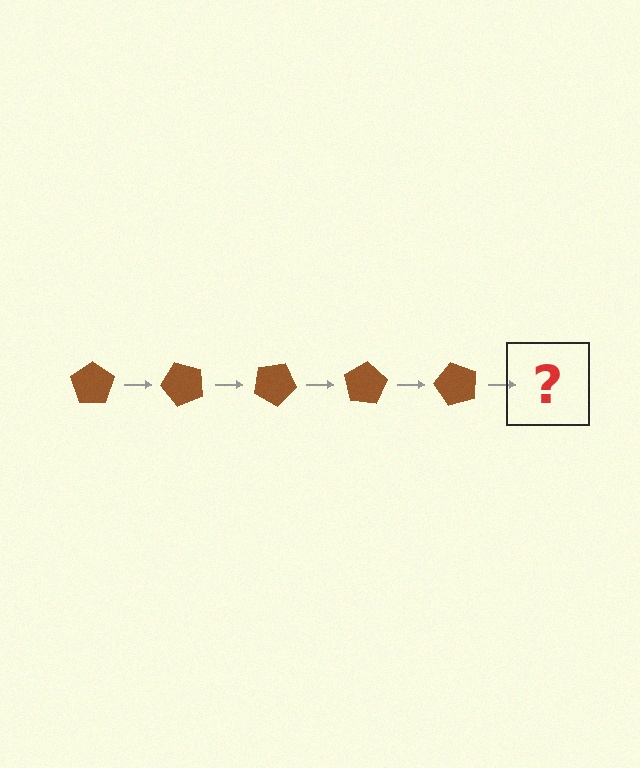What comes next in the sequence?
The next element should be a brown pentagon rotated 250 degrees.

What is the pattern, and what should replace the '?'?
The pattern is that the pentagon rotates 50 degrees each step. The '?' should be a brown pentagon rotated 250 degrees.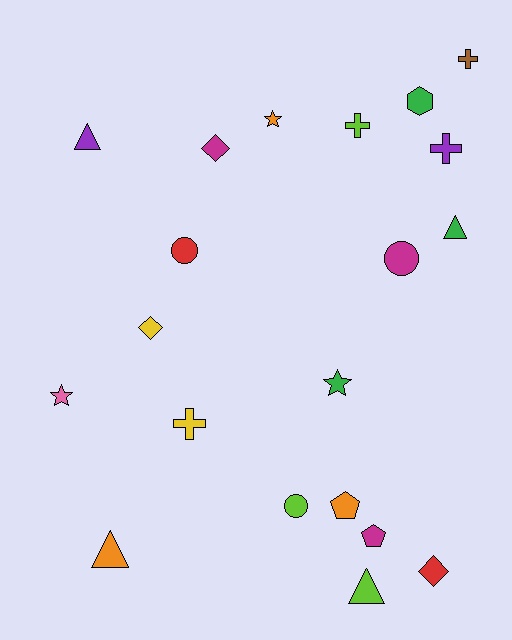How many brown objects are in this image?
There is 1 brown object.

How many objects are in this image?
There are 20 objects.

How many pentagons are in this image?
There are 2 pentagons.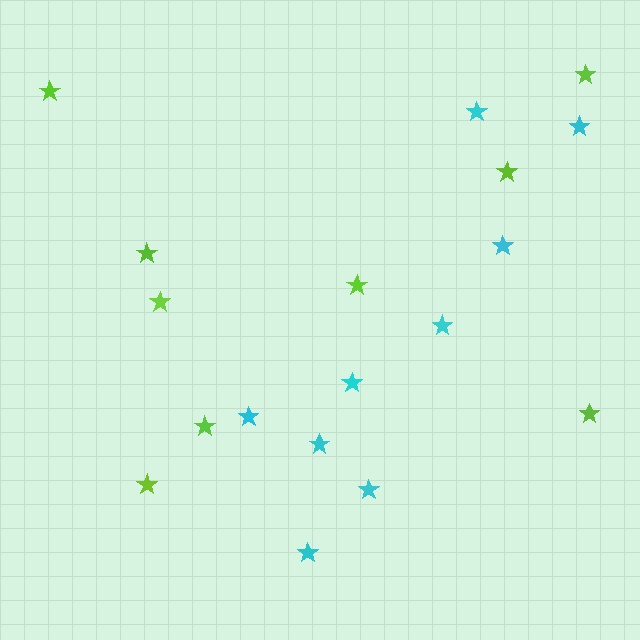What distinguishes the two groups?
There are 2 groups: one group of cyan stars (9) and one group of lime stars (9).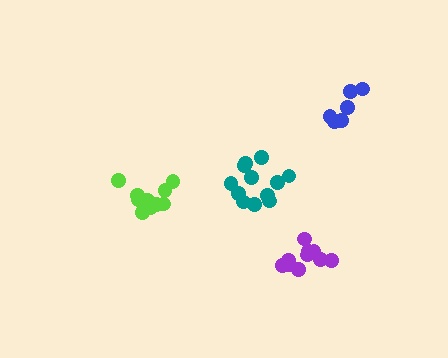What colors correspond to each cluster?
The clusters are colored: blue, lime, purple, teal.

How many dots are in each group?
Group 1: 6 dots, Group 2: 11 dots, Group 3: 10 dots, Group 4: 12 dots (39 total).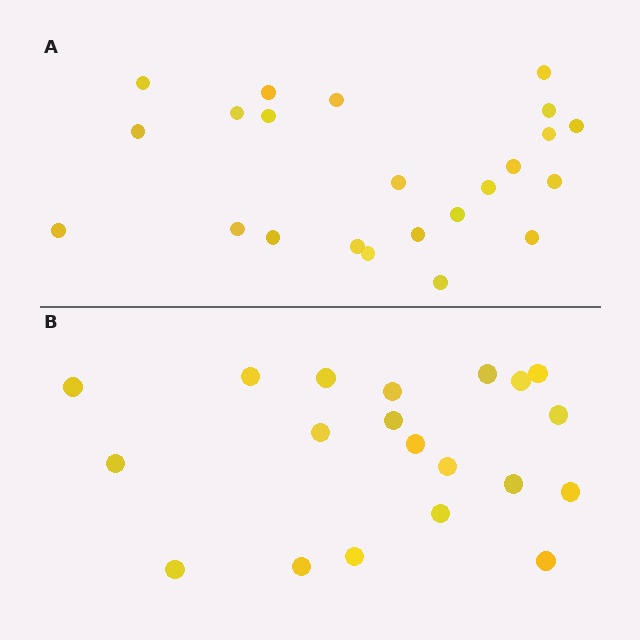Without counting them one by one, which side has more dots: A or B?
Region A (the top region) has more dots.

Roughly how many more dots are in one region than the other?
Region A has just a few more — roughly 2 or 3 more dots than region B.